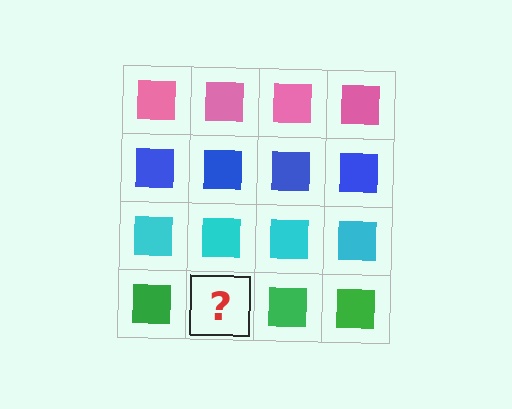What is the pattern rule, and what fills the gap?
The rule is that each row has a consistent color. The gap should be filled with a green square.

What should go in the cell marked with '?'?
The missing cell should contain a green square.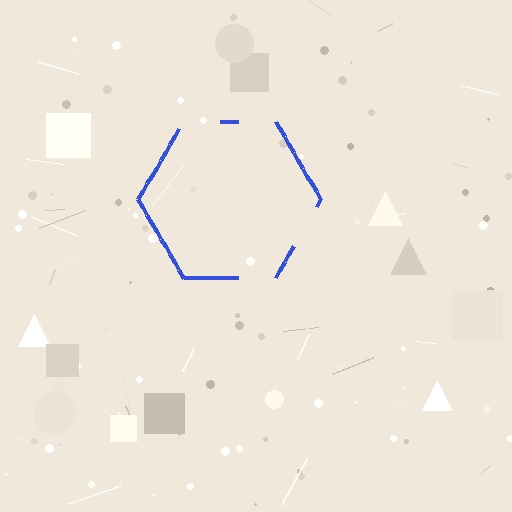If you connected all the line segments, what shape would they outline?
They would outline a hexagon.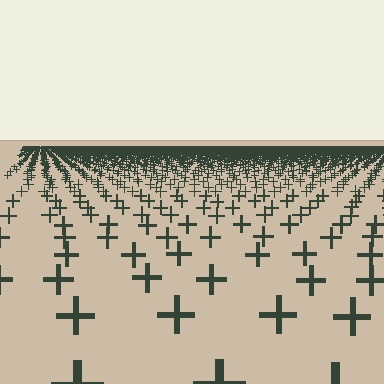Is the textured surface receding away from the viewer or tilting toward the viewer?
The surface is receding away from the viewer. Texture elements get smaller and denser toward the top.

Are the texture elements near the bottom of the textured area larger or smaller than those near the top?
Larger. Near the bottom, elements are closer to the viewer and appear at a bigger on-screen size.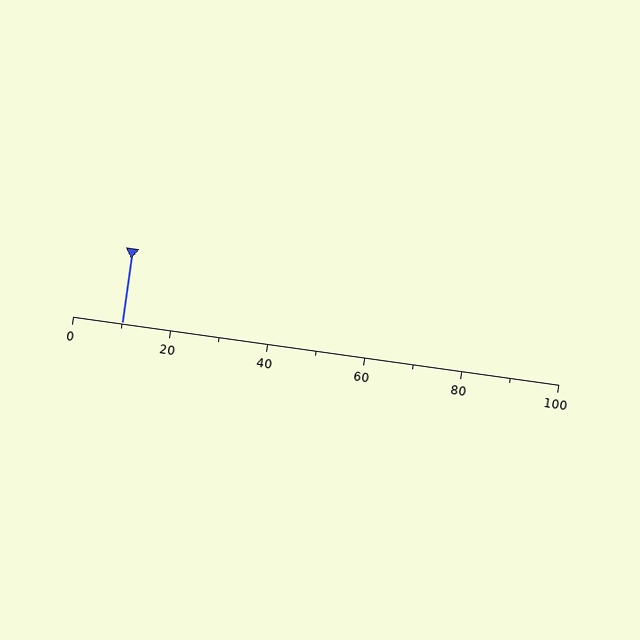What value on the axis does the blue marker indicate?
The marker indicates approximately 10.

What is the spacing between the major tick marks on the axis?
The major ticks are spaced 20 apart.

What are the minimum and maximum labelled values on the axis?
The axis runs from 0 to 100.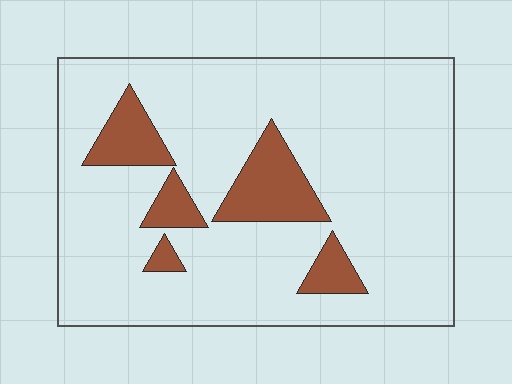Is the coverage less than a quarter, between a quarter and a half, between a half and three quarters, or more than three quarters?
Less than a quarter.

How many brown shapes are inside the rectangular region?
5.